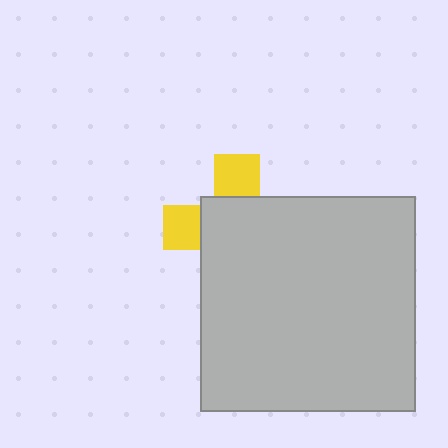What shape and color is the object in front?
The object in front is a light gray square.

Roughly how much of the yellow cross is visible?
A small part of it is visible (roughly 31%).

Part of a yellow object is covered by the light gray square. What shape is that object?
It is a cross.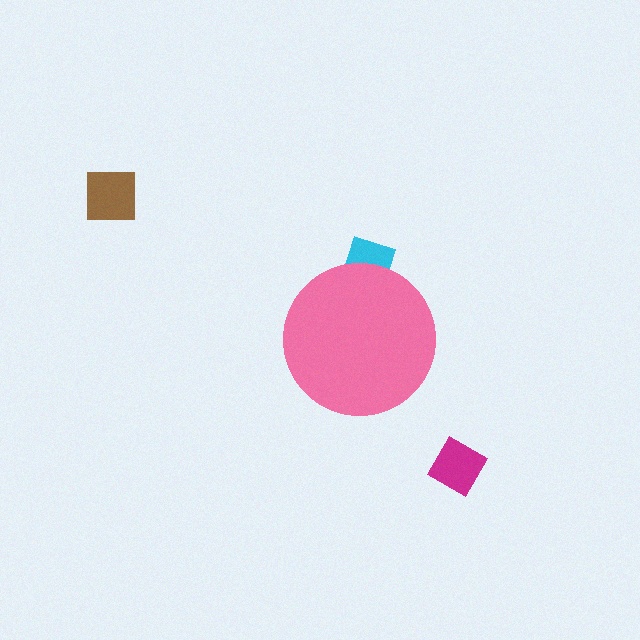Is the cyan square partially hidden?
Yes, the cyan square is partially hidden behind the pink circle.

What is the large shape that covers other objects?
A pink circle.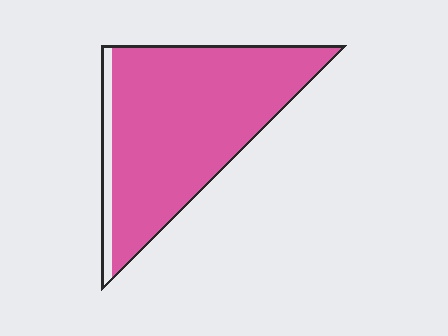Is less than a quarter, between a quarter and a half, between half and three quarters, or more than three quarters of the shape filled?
More than three quarters.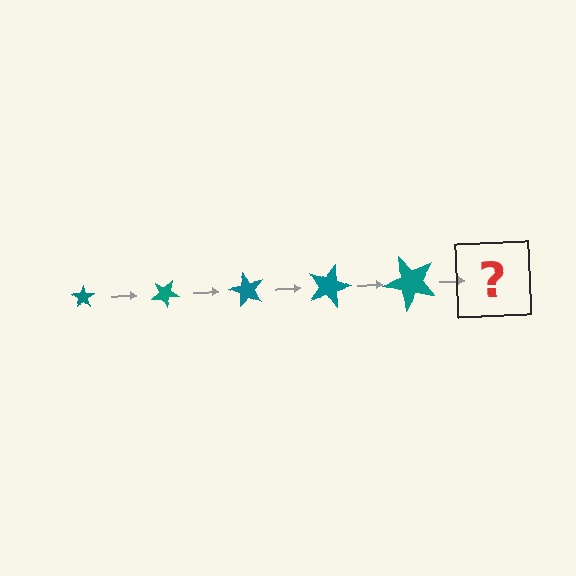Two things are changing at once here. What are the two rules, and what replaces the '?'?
The two rules are that the star grows larger each step and it rotates 30 degrees each step. The '?' should be a star, larger than the previous one and rotated 150 degrees from the start.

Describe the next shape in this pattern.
It should be a star, larger than the previous one and rotated 150 degrees from the start.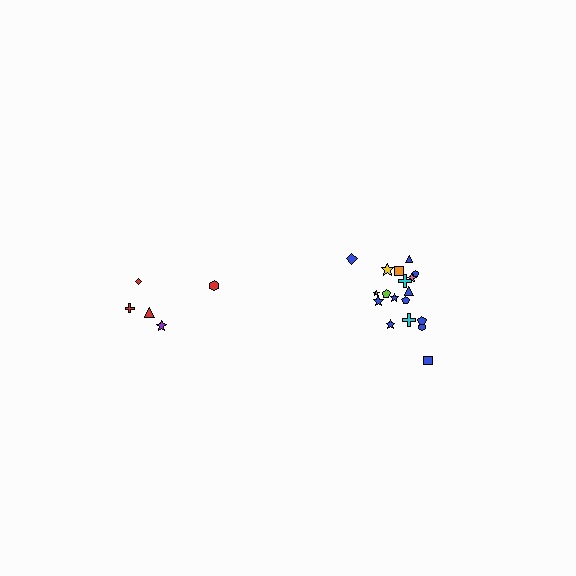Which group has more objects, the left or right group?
The right group.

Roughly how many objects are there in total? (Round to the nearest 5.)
Roughly 25 objects in total.